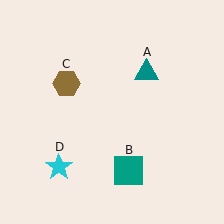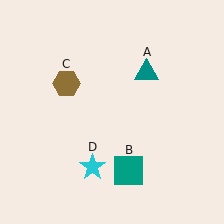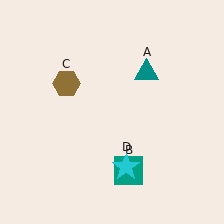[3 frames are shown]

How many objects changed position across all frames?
1 object changed position: cyan star (object D).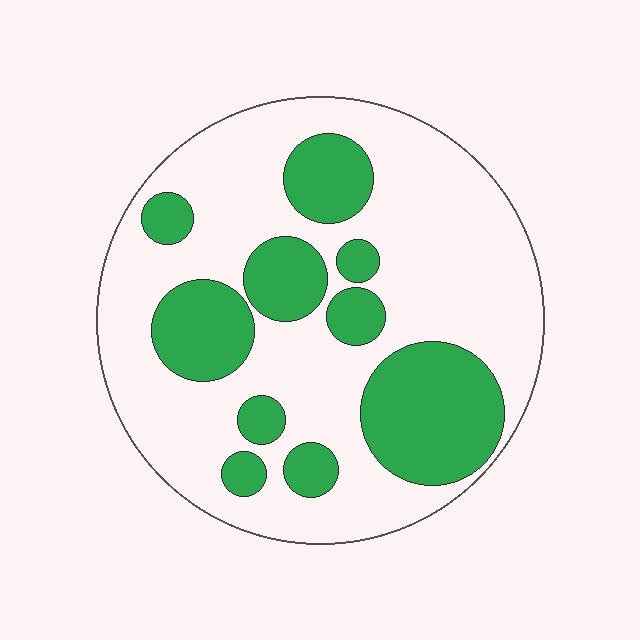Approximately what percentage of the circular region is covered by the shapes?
Approximately 30%.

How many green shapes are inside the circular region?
10.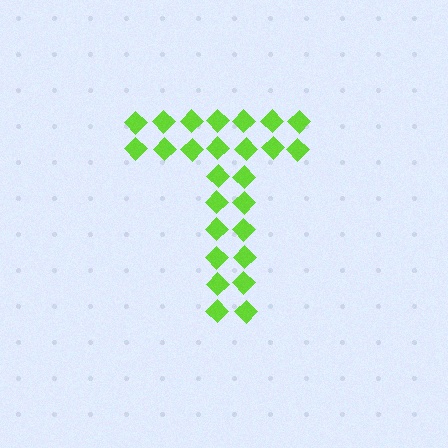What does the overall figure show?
The overall figure shows the letter T.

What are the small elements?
The small elements are diamonds.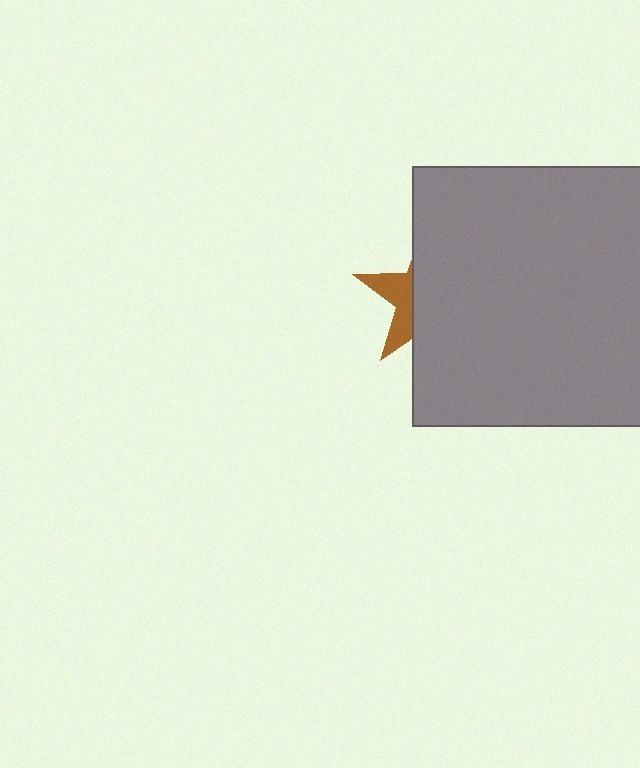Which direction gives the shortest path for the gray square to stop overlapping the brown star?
Moving right gives the shortest separation.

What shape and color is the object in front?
The object in front is a gray square.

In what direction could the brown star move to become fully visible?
The brown star could move left. That would shift it out from behind the gray square entirely.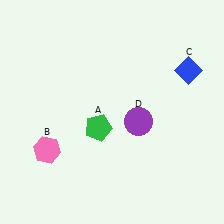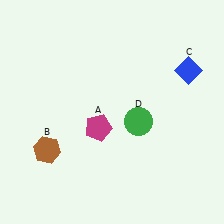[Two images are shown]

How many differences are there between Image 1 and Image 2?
There are 3 differences between the two images.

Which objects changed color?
A changed from green to magenta. B changed from pink to brown. D changed from purple to green.